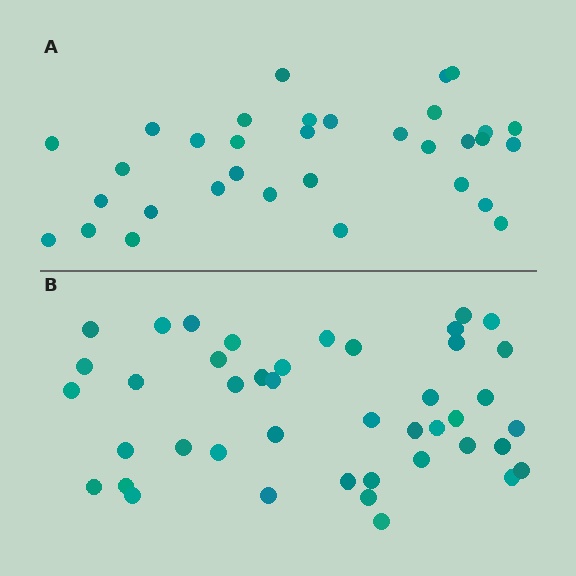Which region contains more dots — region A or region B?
Region B (the bottom region) has more dots.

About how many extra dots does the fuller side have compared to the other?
Region B has roughly 10 or so more dots than region A.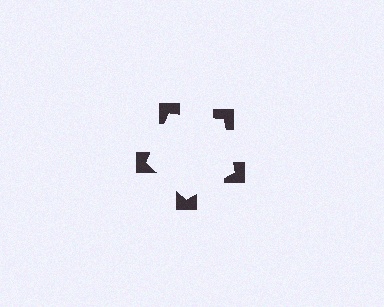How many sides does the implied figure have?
5 sides.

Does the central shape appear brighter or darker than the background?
It typically appears slightly brighter than the background, even though no actual brightness change is drawn.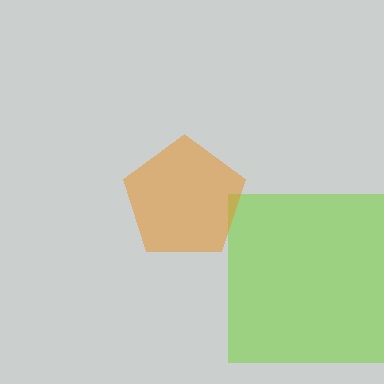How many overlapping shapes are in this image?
There are 2 overlapping shapes in the image.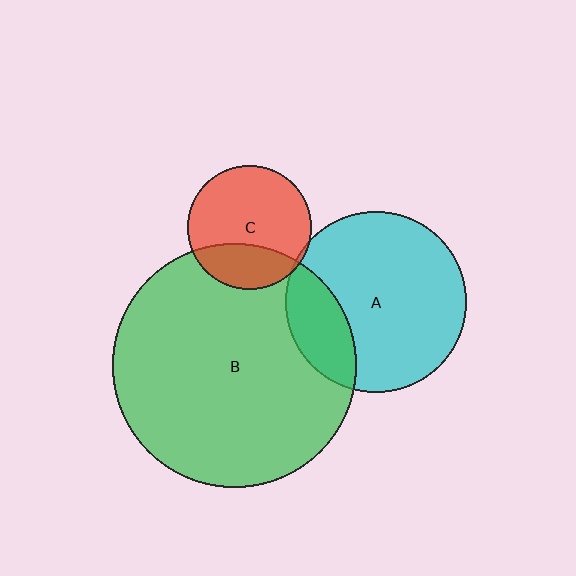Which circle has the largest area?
Circle B (green).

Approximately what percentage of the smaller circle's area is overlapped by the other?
Approximately 30%.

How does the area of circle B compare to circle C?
Approximately 3.9 times.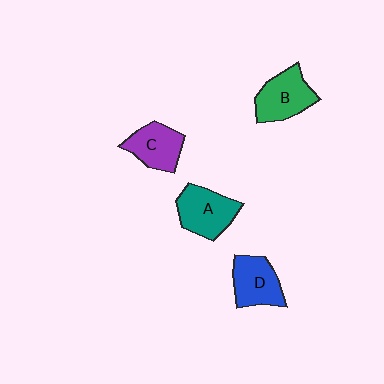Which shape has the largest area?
Shape A (teal).